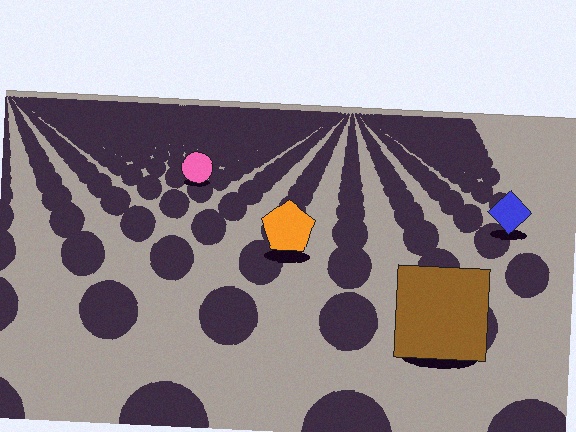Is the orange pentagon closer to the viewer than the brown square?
No. The brown square is closer — you can tell from the texture gradient: the ground texture is coarser near it.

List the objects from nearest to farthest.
From nearest to farthest: the brown square, the orange pentagon, the blue diamond, the pink circle.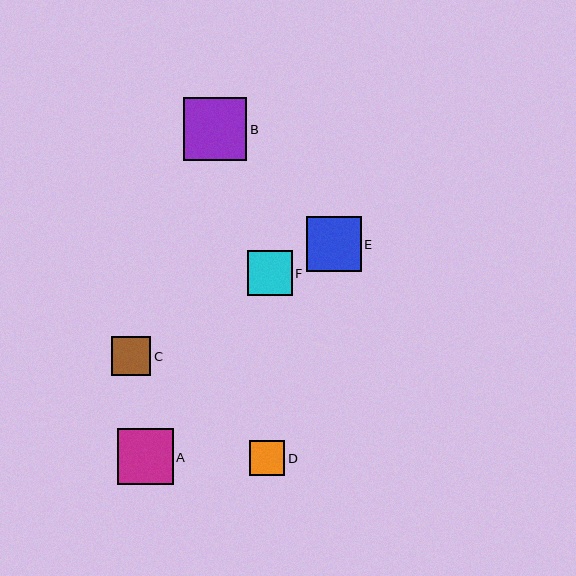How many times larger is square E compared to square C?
Square E is approximately 1.4 times the size of square C.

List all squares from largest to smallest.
From largest to smallest: B, A, E, F, C, D.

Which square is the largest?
Square B is the largest with a size of approximately 63 pixels.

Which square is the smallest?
Square D is the smallest with a size of approximately 35 pixels.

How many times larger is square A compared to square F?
Square A is approximately 1.2 times the size of square F.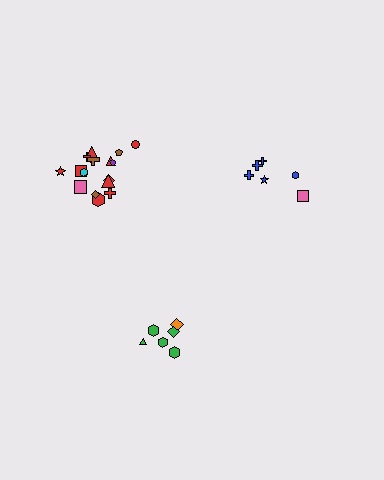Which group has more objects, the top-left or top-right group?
The top-left group.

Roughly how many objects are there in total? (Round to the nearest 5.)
Roughly 30 objects in total.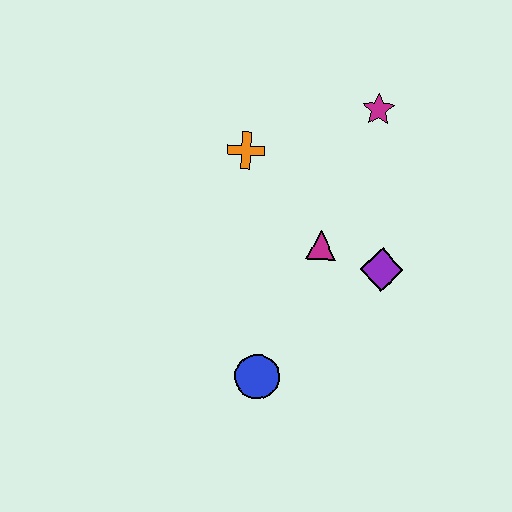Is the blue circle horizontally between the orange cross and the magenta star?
Yes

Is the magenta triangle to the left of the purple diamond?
Yes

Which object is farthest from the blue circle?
The magenta star is farthest from the blue circle.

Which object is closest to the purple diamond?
The magenta triangle is closest to the purple diamond.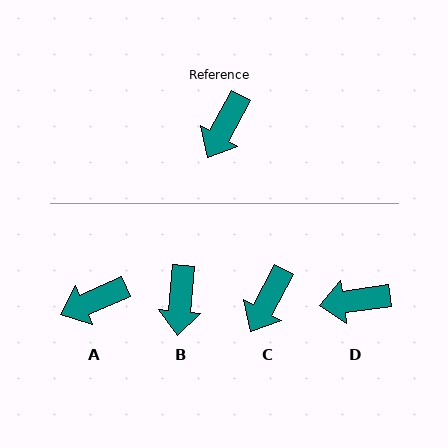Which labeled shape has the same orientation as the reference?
C.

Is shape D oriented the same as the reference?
No, it is off by about 54 degrees.